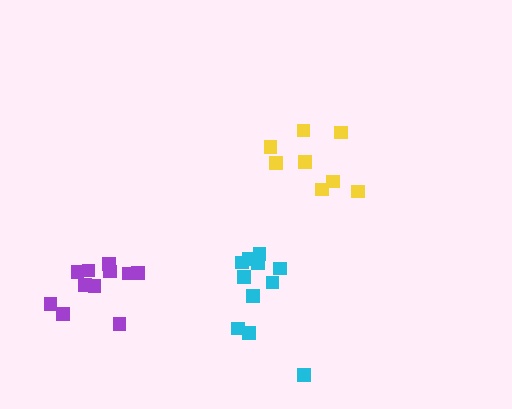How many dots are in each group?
Group 1: 11 dots, Group 2: 8 dots, Group 3: 11 dots (30 total).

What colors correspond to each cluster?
The clusters are colored: cyan, yellow, purple.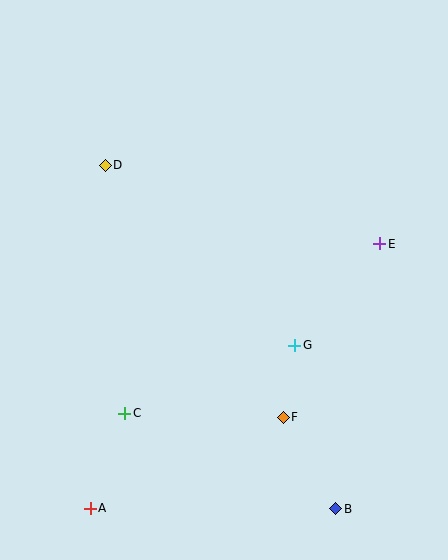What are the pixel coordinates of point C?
Point C is at (125, 413).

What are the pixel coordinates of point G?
Point G is at (295, 345).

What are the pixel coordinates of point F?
Point F is at (283, 417).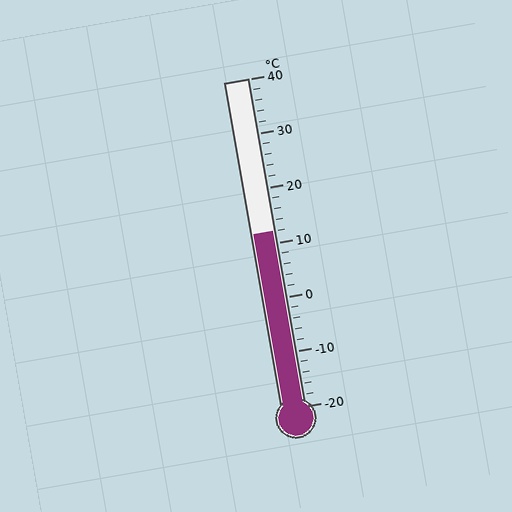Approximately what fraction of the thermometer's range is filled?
The thermometer is filled to approximately 55% of its range.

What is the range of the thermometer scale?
The thermometer scale ranges from -20°C to 40°C.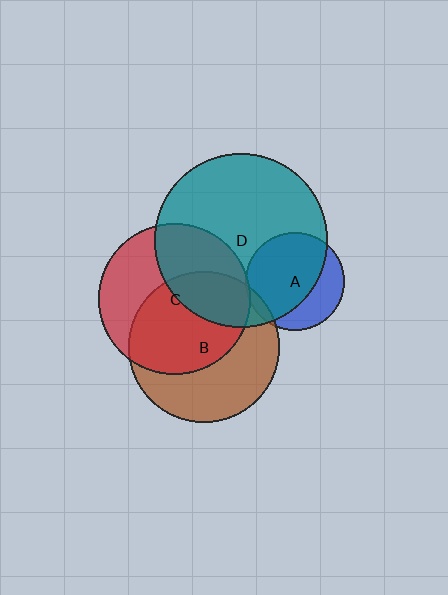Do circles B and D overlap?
Yes.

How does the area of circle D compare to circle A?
Approximately 3.1 times.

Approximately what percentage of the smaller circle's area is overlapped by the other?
Approximately 20%.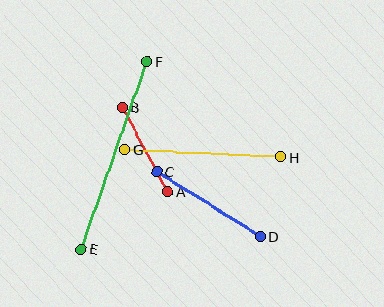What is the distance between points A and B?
The distance is approximately 95 pixels.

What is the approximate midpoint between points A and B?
The midpoint is at approximately (145, 150) pixels.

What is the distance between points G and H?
The distance is approximately 156 pixels.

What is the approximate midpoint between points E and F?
The midpoint is at approximately (114, 156) pixels.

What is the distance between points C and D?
The distance is approximately 122 pixels.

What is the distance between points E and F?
The distance is approximately 199 pixels.